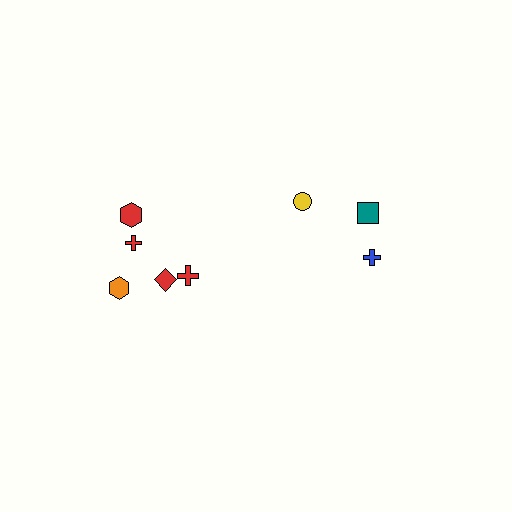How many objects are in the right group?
There are 3 objects.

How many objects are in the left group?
There are 5 objects.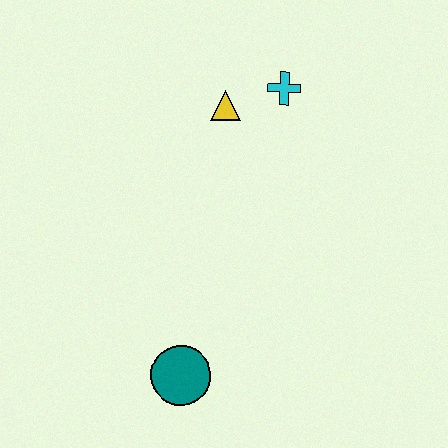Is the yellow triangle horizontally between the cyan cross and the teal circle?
Yes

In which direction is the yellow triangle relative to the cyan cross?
The yellow triangle is to the left of the cyan cross.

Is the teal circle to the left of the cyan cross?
Yes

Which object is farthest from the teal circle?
The cyan cross is farthest from the teal circle.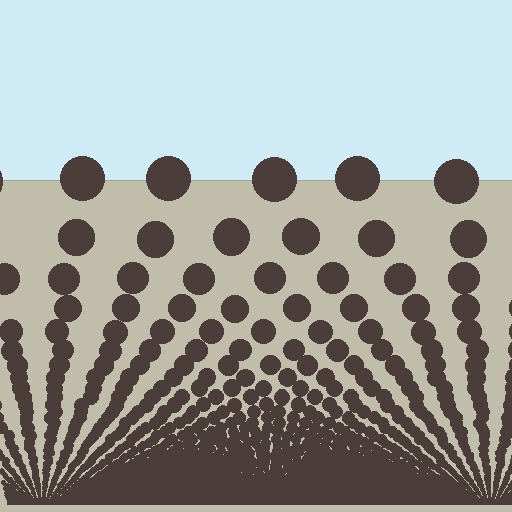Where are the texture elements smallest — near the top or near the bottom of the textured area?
Near the bottom.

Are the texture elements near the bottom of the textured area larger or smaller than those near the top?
Smaller. The gradient is inverted — elements near the bottom are smaller and denser.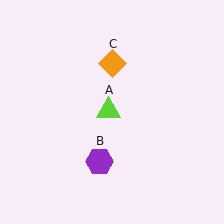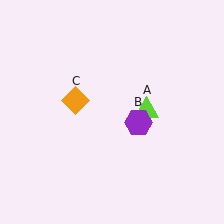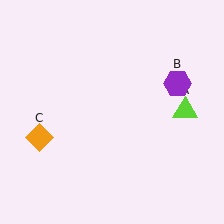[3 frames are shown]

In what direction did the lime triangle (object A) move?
The lime triangle (object A) moved right.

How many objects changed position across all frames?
3 objects changed position: lime triangle (object A), purple hexagon (object B), orange diamond (object C).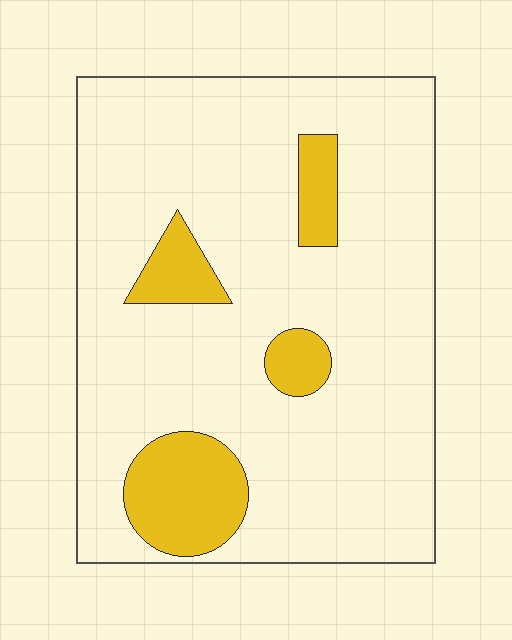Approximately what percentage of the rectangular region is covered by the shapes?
Approximately 15%.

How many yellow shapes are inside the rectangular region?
4.